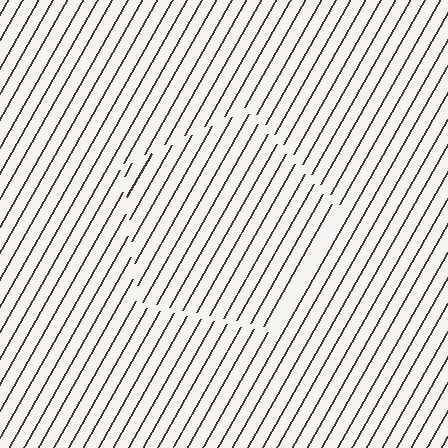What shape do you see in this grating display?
An illusory pentagon. The interior of the shape contains the same grating, shifted by half a period — the contour is defined by the phase discontinuity where line-ends from the inner and outer gratings abut.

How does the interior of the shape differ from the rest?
The interior of the shape contains the same grating, shifted by half a period — the contour is defined by the phase discontinuity where line-ends from the inner and outer gratings abut.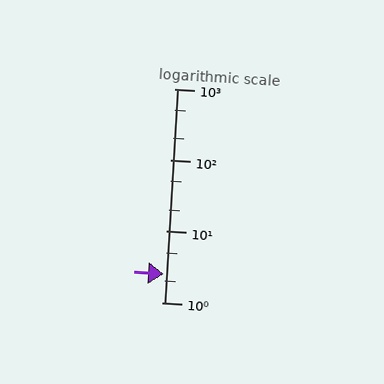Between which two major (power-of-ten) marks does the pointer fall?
The pointer is between 1 and 10.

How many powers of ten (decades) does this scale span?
The scale spans 3 decades, from 1 to 1000.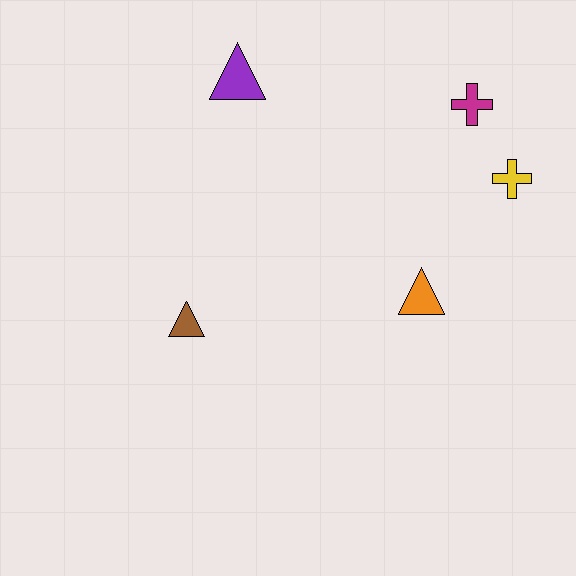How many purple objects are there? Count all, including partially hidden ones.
There is 1 purple object.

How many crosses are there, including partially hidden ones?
There are 2 crosses.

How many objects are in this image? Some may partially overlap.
There are 5 objects.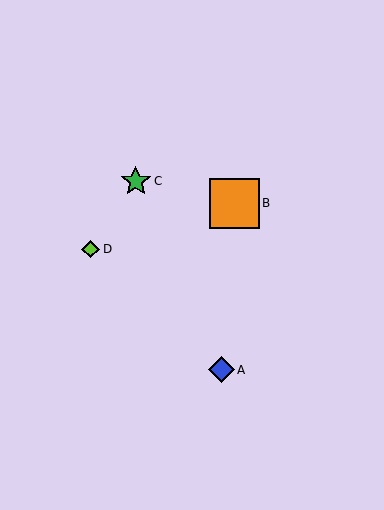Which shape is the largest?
The orange square (labeled B) is the largest.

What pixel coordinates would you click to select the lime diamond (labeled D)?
Click at (91, 249) to select the lime diamond D.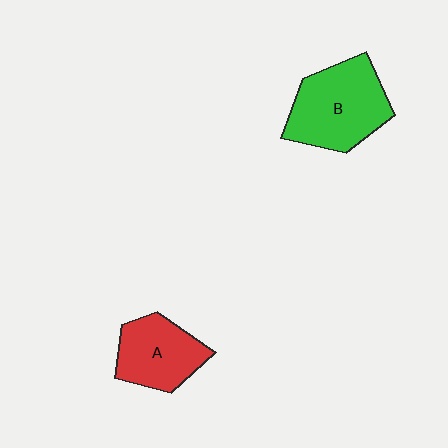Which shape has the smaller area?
Shape A (red).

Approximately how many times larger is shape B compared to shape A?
Approximately 1.4 times.